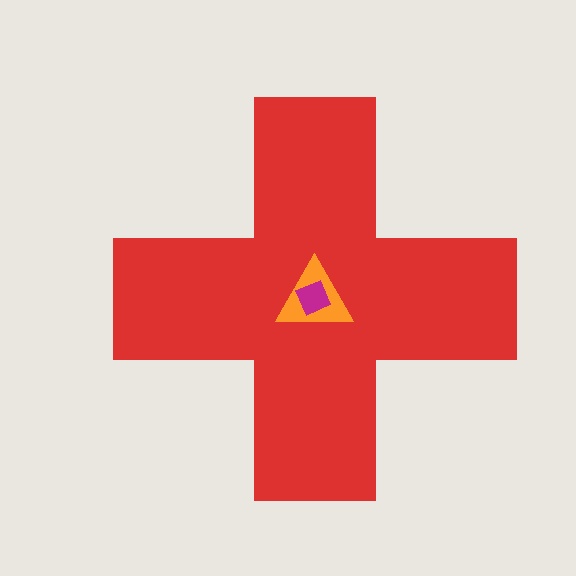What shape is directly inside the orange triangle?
The magenta square.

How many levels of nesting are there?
3.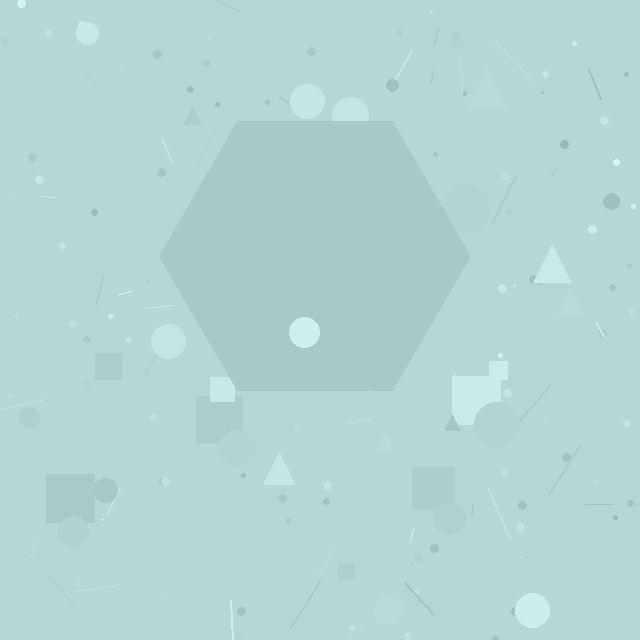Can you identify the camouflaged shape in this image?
The camouflaged shape is a hexagon.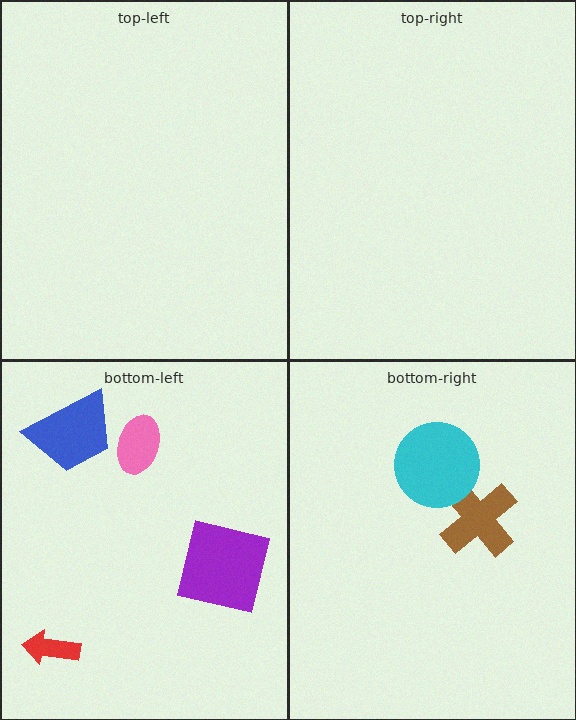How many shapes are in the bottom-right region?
2.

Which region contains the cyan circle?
The bottom-right region.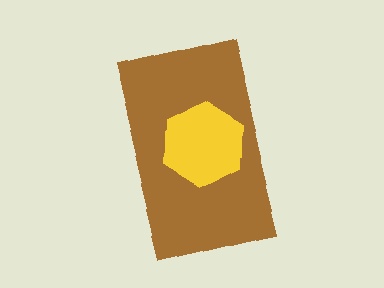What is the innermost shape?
The yellow hexagon.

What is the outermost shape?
The brown rectangle.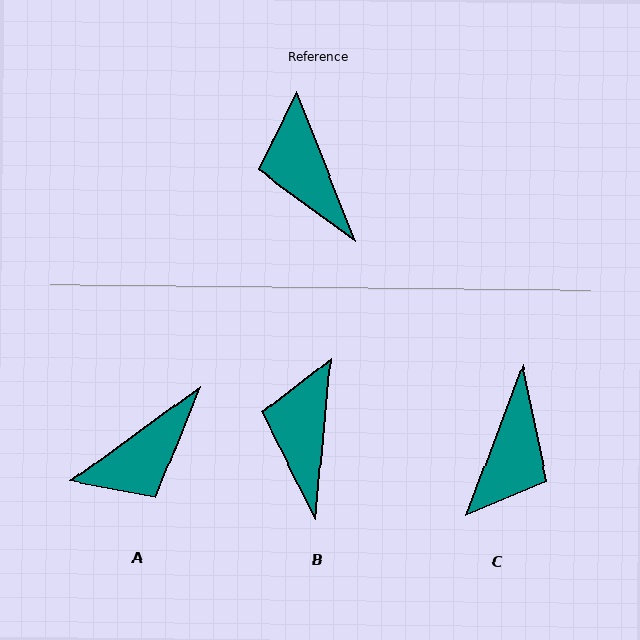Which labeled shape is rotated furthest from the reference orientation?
C, about 138 degrees away.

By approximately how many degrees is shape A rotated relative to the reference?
Approximately 104 degrees counter-clockwise.